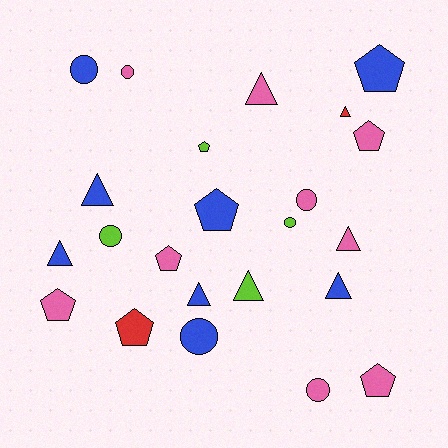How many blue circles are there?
There are 2 blue circles.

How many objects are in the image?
There are 23 objects.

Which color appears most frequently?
Pink, with 9 objects.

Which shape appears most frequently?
Triangle, with 8 objects.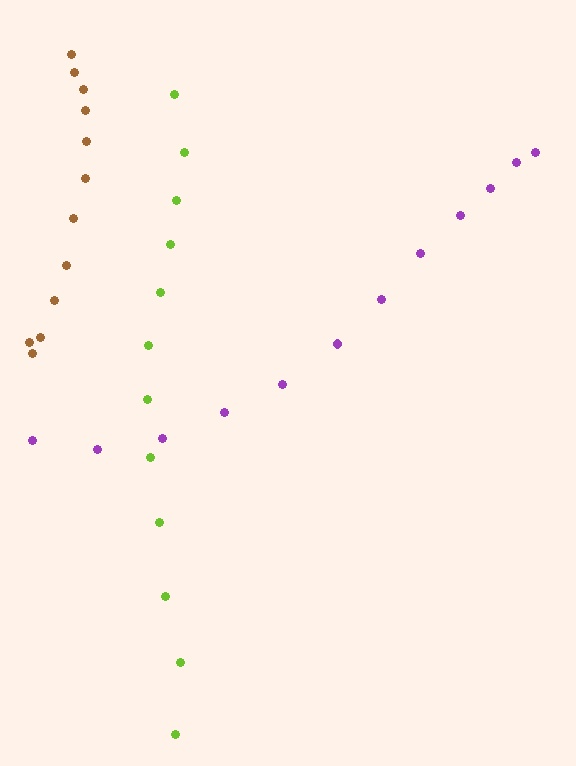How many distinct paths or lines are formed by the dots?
There are 3 distinct paths.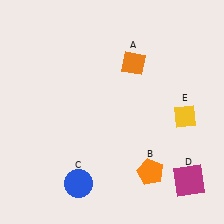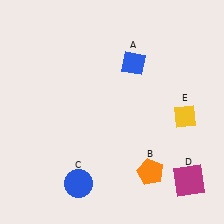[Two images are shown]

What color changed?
The diamond (A) changed from orange in Image 1 to blue in Image 2.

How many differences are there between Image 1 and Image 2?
There is 1 difference between the two images.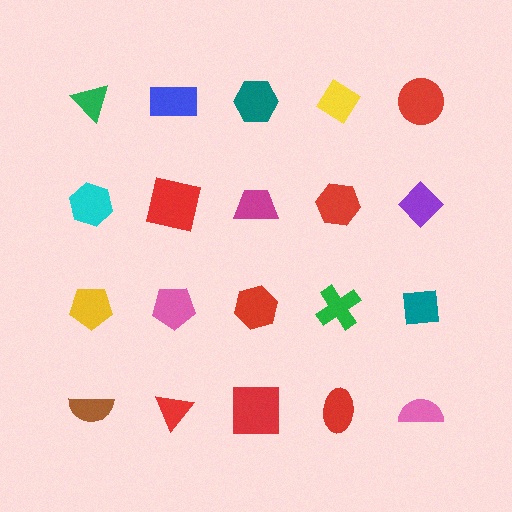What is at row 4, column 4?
A red ellipse.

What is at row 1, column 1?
A green triangle.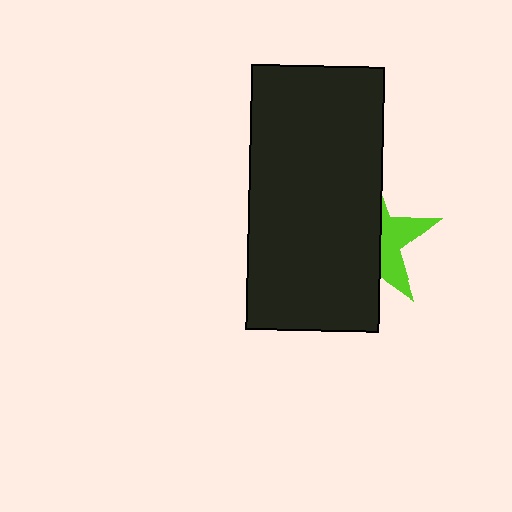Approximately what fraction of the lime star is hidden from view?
Roughly 65% of the lime star is hidden behind the black rectangle.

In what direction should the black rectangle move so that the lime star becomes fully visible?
The black rectangle should move left. That is the shortest direction to clear the overlap and leave the lime star fully visible.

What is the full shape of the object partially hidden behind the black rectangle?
The partially hidden object is a lime star.